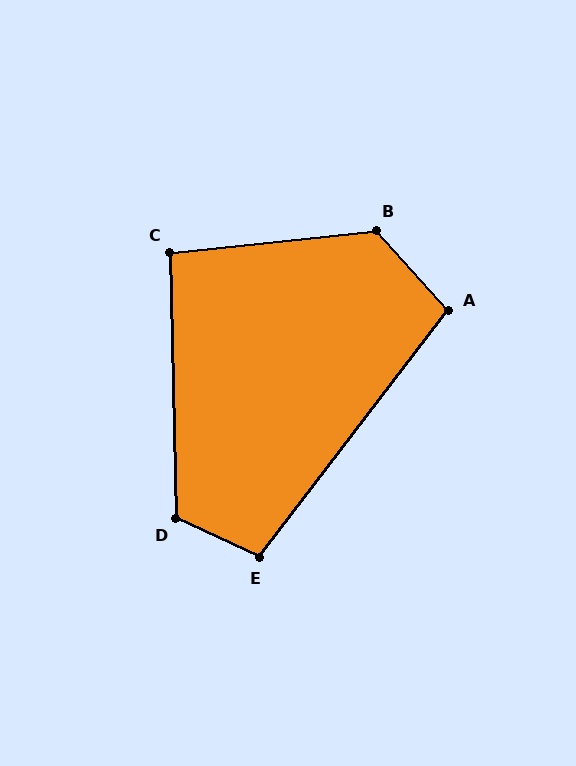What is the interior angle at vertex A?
Approximately 100 degrees (obtuse).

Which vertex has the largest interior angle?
B, at approximately 126 degrees.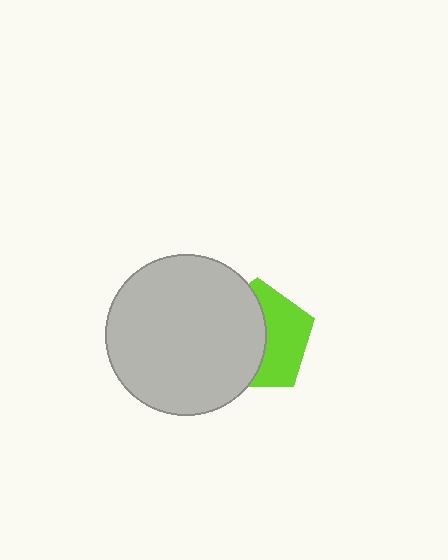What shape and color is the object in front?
The object in front is a light gray circle.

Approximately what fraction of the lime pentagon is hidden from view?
Roughly 54% of the lime pentagon is hidden behind the light gray circle.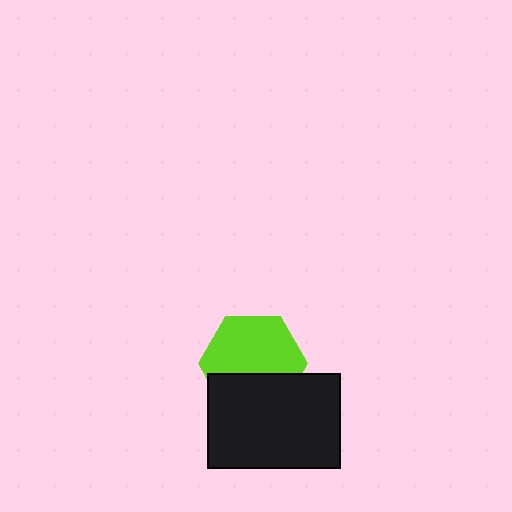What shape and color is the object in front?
The object in front is a black rectangle.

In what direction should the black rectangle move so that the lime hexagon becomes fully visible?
The black rectangle should move down. That is the shortest direction to clear the overlap and leave the lime hexagon fully visible.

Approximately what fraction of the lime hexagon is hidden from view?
Roughly 37% of the lime hexagon is hidden behind the black rectangle.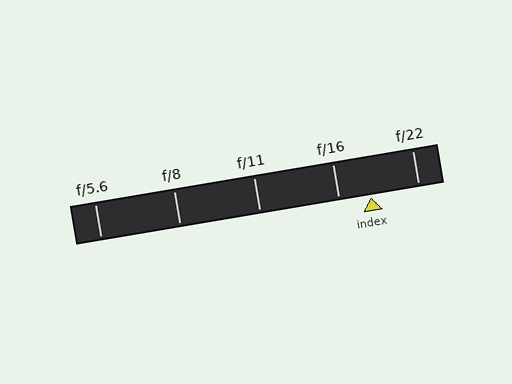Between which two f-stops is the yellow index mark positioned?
The index mark is between f/16 and f/22.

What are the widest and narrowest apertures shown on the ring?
The widest aperture shown is f/5.6 and the narrowest is f/22.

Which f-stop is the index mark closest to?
The index mark is closest to f/16.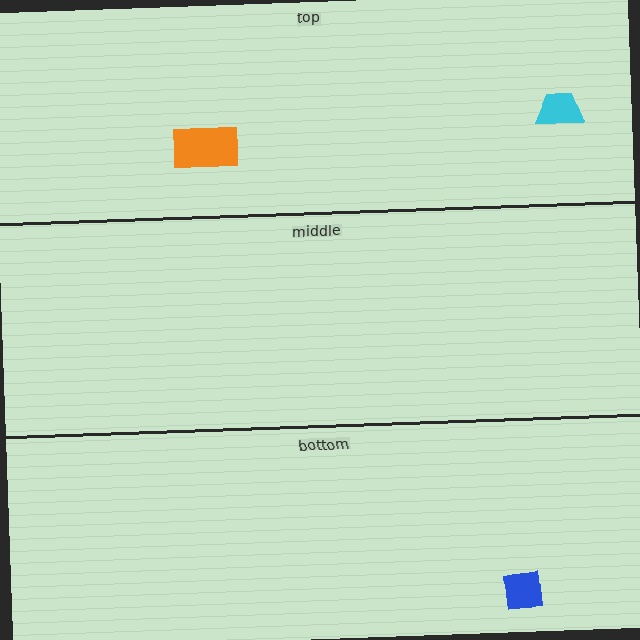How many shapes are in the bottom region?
1.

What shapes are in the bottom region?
The blue square.